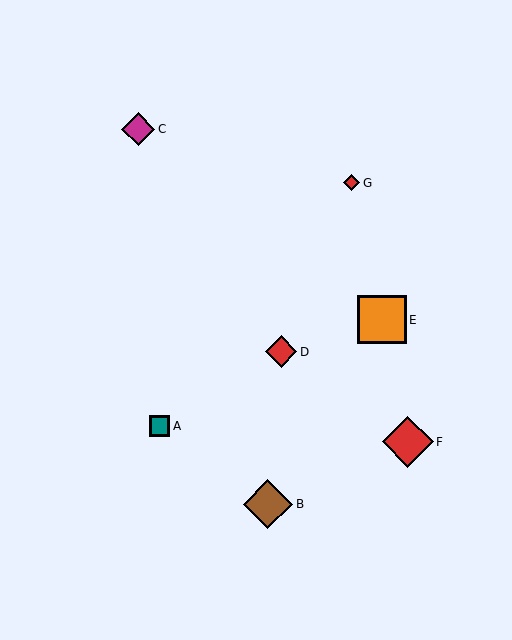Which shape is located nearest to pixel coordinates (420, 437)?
The red diamond (labeled F) at (408, 442) is nearest to that location.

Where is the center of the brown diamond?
The center of the brown diamond is at (268, 504).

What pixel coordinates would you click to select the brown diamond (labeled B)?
Click at (268, 504) to select the brown diamond B.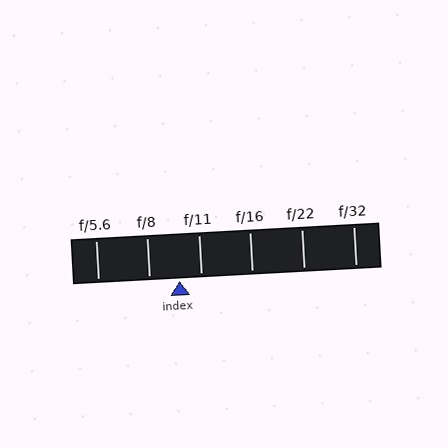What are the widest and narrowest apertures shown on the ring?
The widest aperture shown is f/5.6 and the narrowest is f/32.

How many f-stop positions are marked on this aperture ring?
There are 6 f-stop positions marked.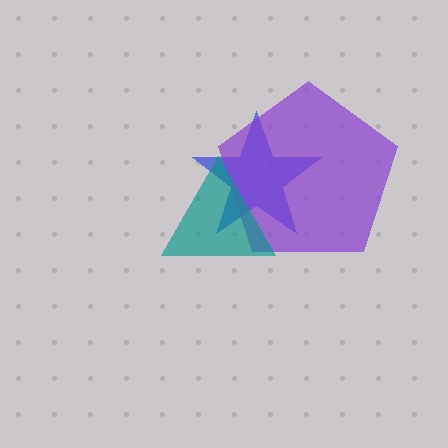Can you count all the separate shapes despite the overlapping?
Yes, there are 3 separate shapes.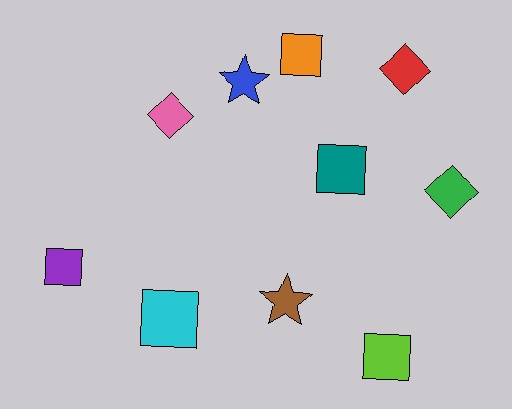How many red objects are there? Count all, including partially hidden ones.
There is 1 red object.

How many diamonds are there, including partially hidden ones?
There are 3 diamonds.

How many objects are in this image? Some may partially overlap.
There are 10 objects.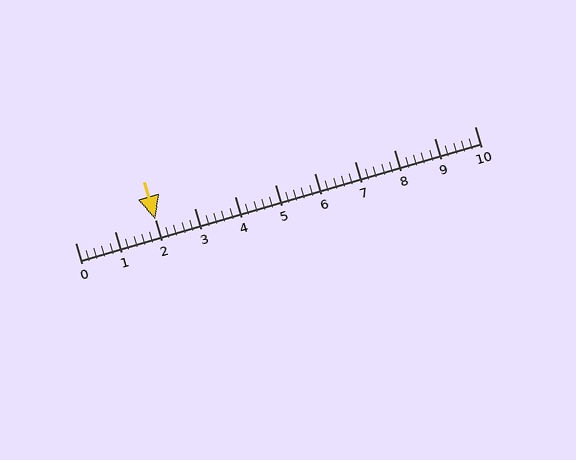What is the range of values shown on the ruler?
The ruler shows values from 0 to 10.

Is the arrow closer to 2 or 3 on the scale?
The arrow is closer to 2.